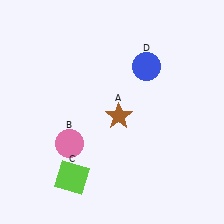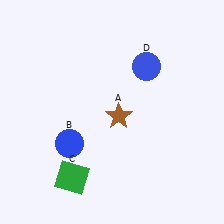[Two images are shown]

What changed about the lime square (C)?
In Image 1, C is lime. In Image 2, it changed to green.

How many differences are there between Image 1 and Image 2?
There are 2 differences between the two images.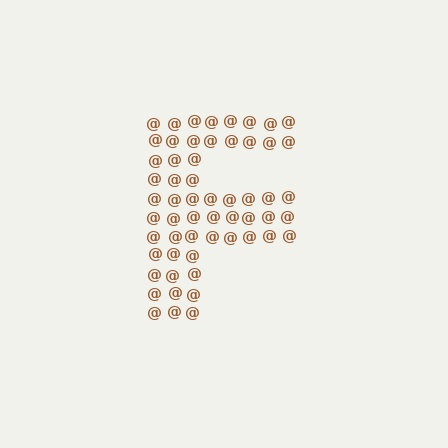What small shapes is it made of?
It is made of small at signs.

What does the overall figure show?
The overall figure shows the letter F.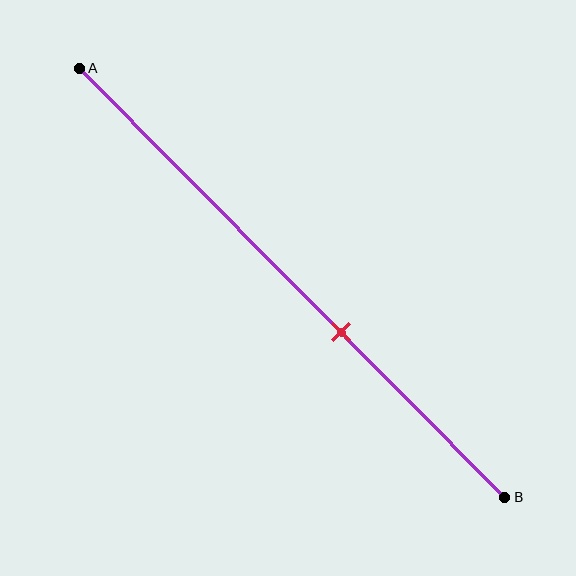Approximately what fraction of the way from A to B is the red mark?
The red mark is approximately 60% of the way from A to B.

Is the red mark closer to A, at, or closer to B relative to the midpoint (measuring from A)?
The red mark is closer to point B than the midpoint of segment AB.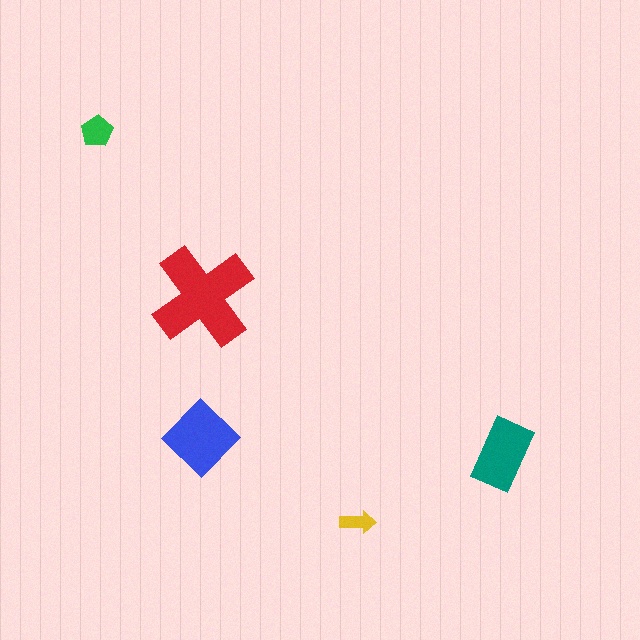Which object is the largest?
The red cross.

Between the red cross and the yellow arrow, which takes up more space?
The red cross.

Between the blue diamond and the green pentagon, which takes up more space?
The blue diamond.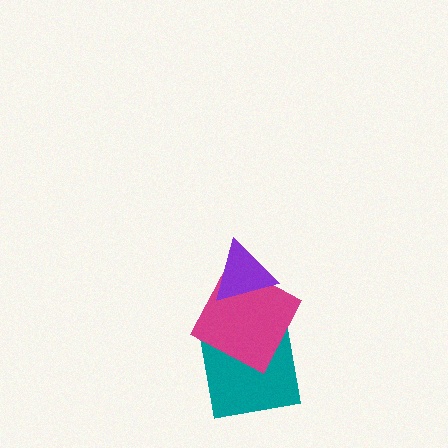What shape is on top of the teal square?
The magenta square is on top of the teal square.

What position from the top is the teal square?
The teal square is 3rd from the top.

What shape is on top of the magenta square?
The purple triangle is on top of the magenta square.